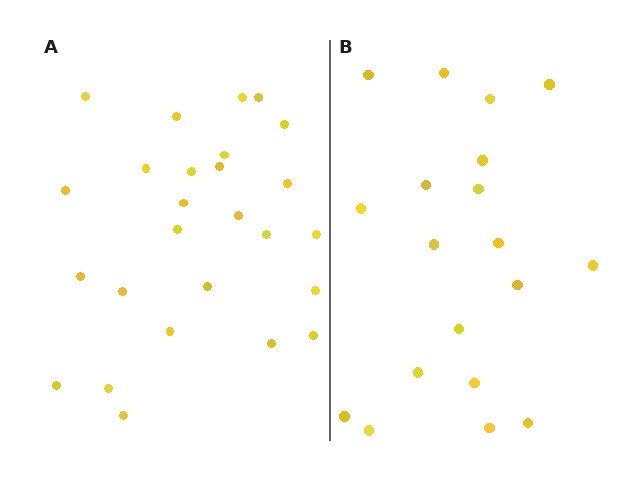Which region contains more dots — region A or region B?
Region A (the left region) has more dots.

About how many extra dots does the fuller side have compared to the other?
Region A has roughly 8 or so more dots than region B.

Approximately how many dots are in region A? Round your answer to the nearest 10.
About 30 dots. (The exact count is 26, which rounds to 30.)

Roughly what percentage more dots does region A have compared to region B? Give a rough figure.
About 35% more.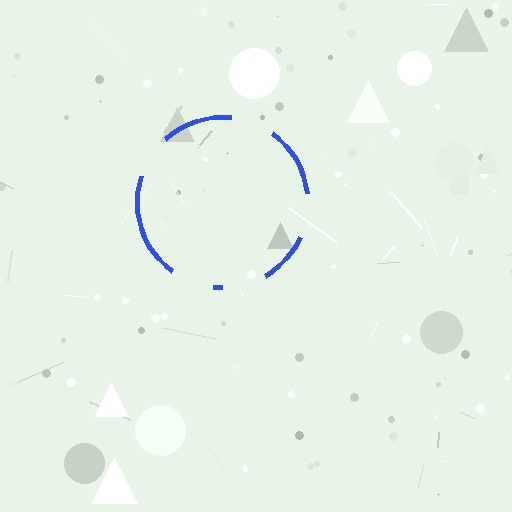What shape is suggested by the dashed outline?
The dashed outline suggests a circle.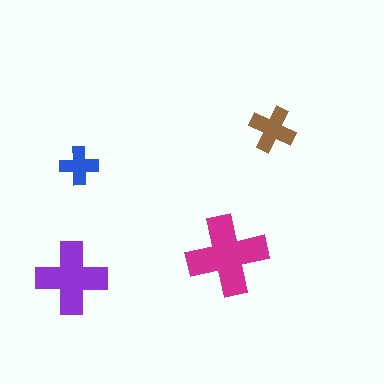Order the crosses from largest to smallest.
the magenta one, the purple one, the brown one, the blue one.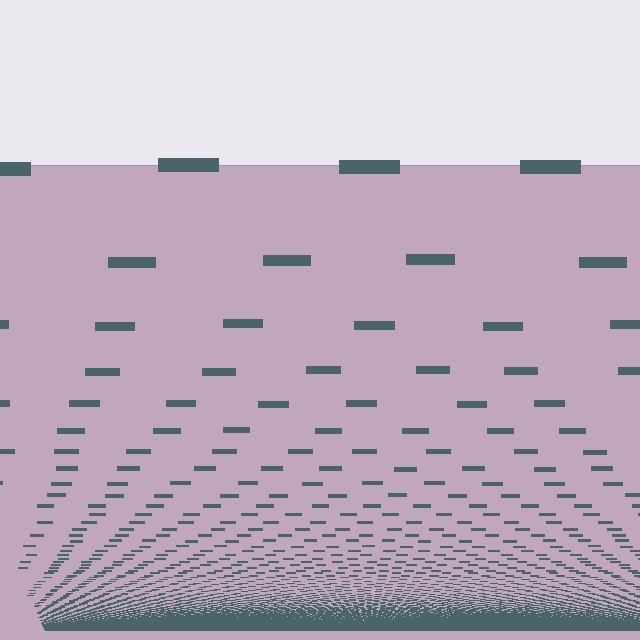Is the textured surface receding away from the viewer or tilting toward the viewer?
The surface appears to tilt toward the viewer. Texture elements get larger and sparser toward the top.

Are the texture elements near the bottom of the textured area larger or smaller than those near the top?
Smaller. The gradient is inverted — elements near the bottom are smaller and denser.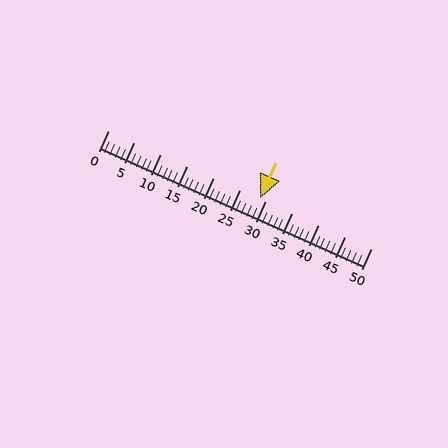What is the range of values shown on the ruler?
The ruler shows values from 0 to 50.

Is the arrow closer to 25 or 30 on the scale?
The arrow is closer to 30.